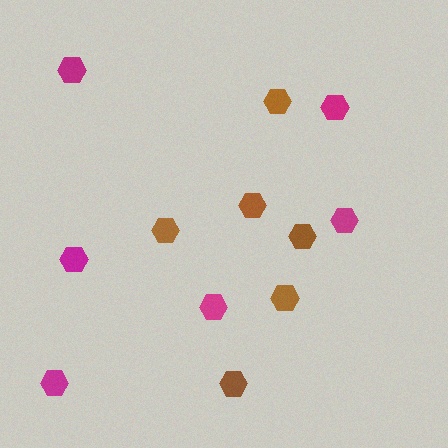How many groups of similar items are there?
There are 2 groups: one group of brown hexagons (6) and one group of magenta hexagons (6).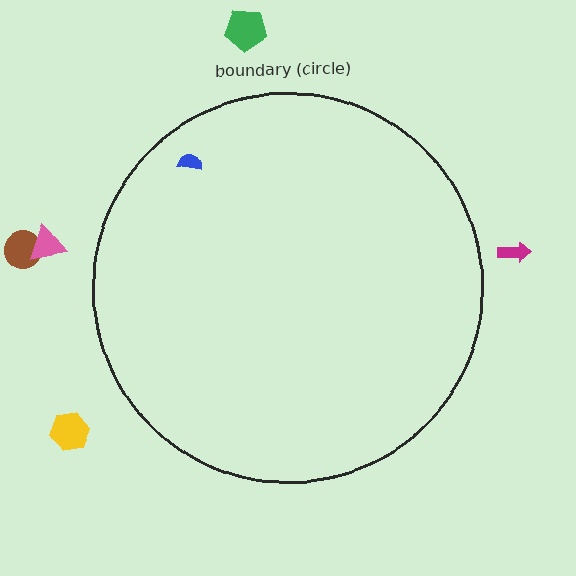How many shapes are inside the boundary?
1 inside, 5 outside.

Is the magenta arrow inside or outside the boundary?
Outside.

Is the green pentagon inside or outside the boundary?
Outside.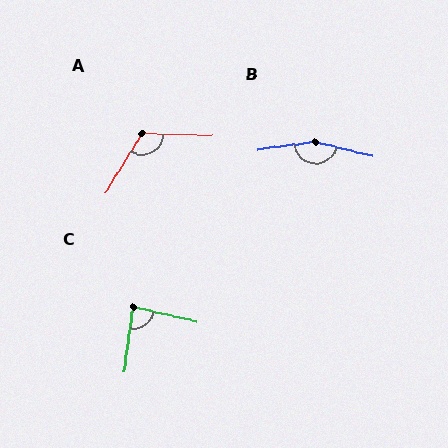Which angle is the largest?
B, at approximately 158 degrees.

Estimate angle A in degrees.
Approximately 120 degrees.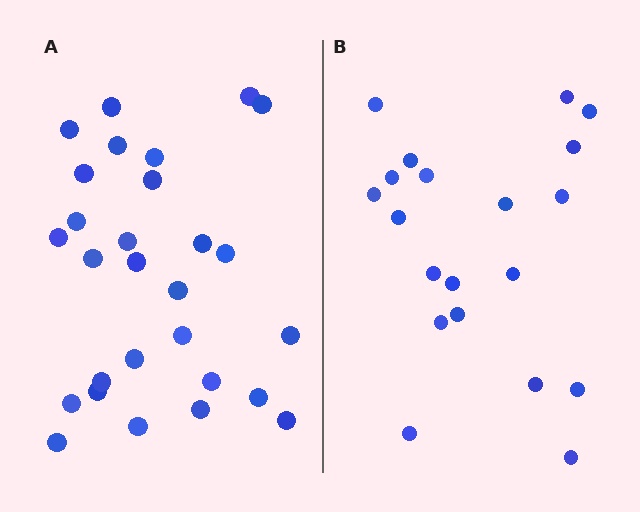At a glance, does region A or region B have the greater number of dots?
Region A (the left region) has more dots.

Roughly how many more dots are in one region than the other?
Region A has roughly 8 or so more dots than region B.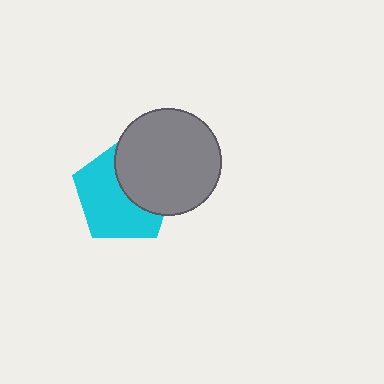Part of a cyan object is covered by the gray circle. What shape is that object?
It is a pentagon.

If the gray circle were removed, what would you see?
You would see the complete cyan pentagon.